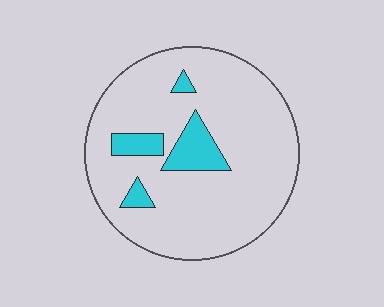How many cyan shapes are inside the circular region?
4.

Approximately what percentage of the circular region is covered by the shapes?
Approximately 10%.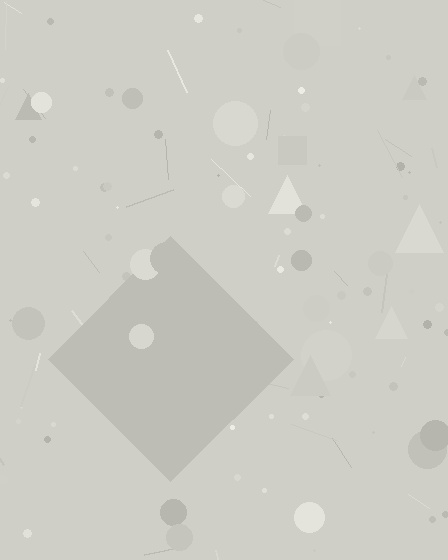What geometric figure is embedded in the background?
A diamond is embedded in the background.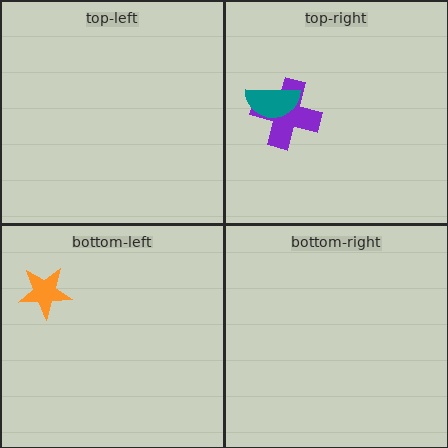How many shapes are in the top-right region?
2.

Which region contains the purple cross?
The top-right region.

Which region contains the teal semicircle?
The top-right region.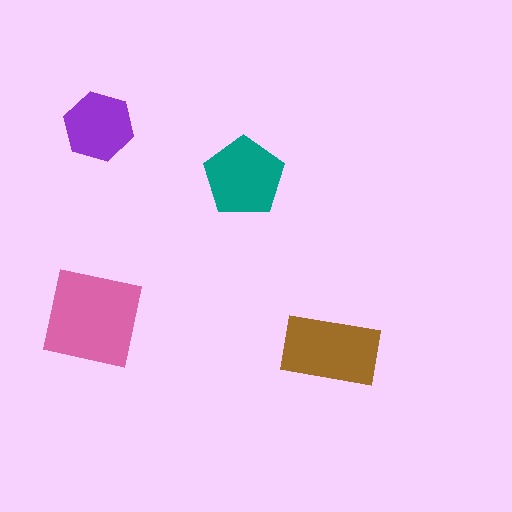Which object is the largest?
The pink square.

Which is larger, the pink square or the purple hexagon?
The pink square.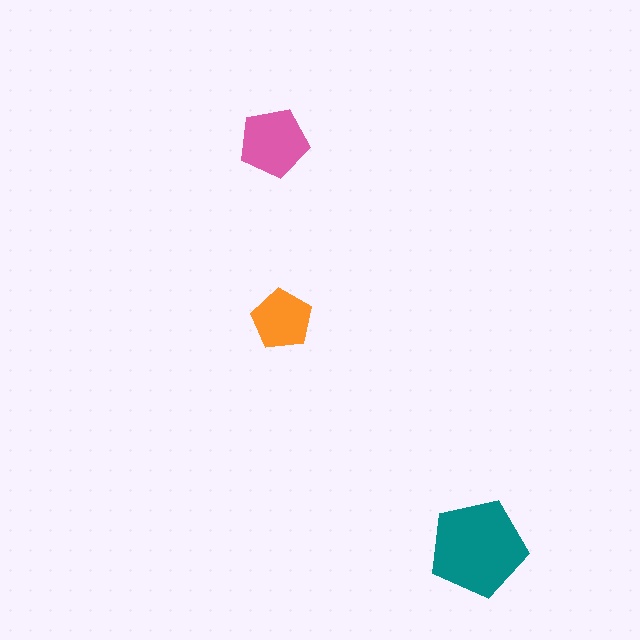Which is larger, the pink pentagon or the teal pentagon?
The teal one.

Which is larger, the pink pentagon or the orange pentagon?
The pink one.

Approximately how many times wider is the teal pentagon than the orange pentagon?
About 1.5 times wider.